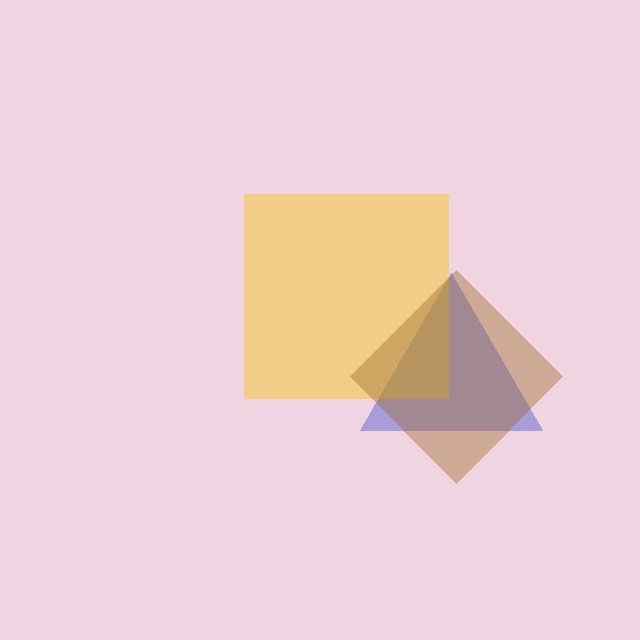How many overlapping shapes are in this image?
There are 3 overlapping shapes in the image.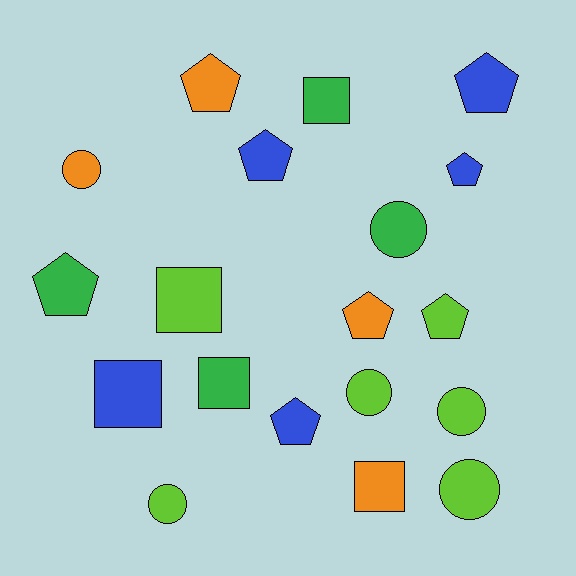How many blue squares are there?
There is 1 blue square.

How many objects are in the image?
There are 19 objects.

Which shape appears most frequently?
Pentagon, with 8 objects.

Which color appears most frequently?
Lime, with 6 objects.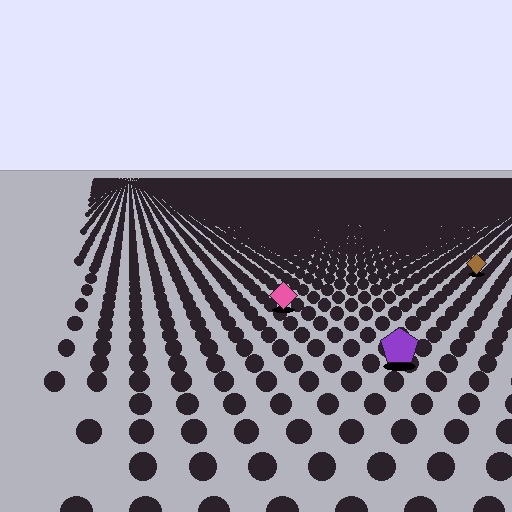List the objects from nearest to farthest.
From nearest to farthest: the purple pentagon, the pink diamond, the brown diamond.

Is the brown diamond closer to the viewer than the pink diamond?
No. The pink diamond is closer — you can tell from the texture gradient: the ground texture is coarser near it.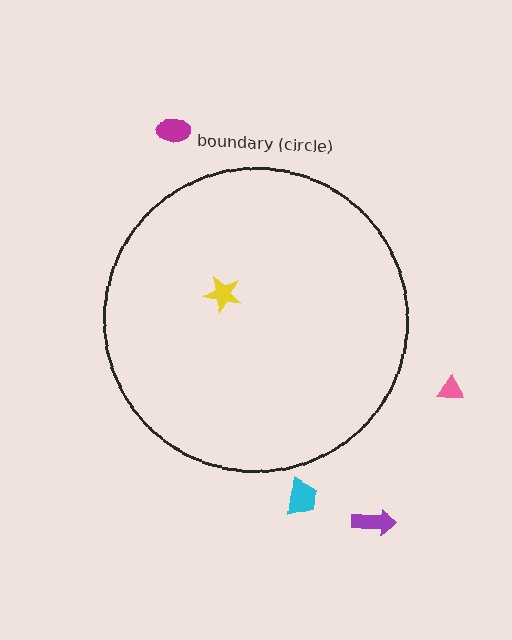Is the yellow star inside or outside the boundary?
Inside.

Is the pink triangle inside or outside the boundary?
Outside.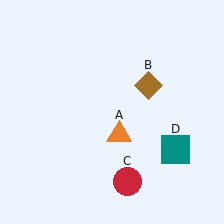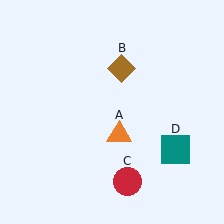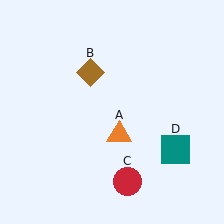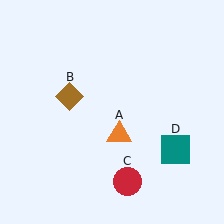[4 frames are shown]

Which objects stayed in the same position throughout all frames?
Orange triangle (object A) and red circle (object C) and teal square (object D) remained stationary.